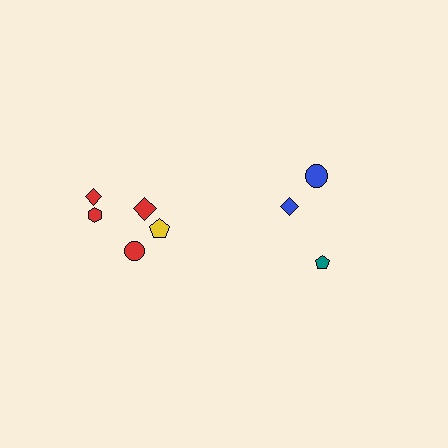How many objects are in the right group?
There are 3 objects.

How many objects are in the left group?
There are 5 objects.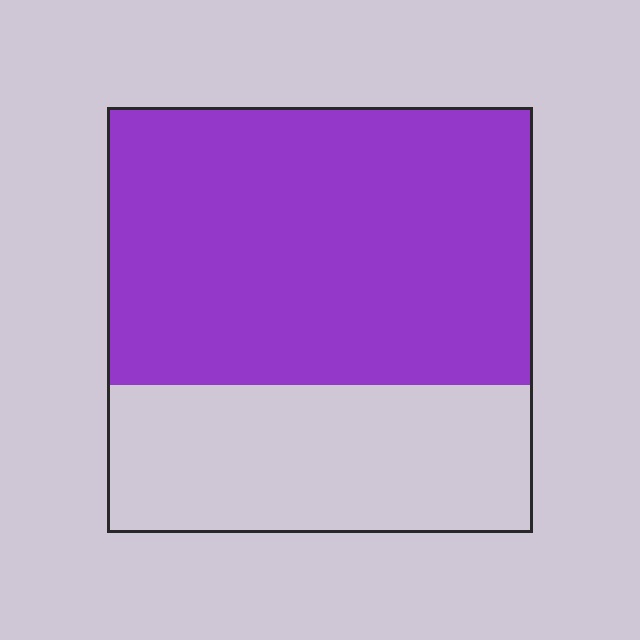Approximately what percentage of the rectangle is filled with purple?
Approximately 65%.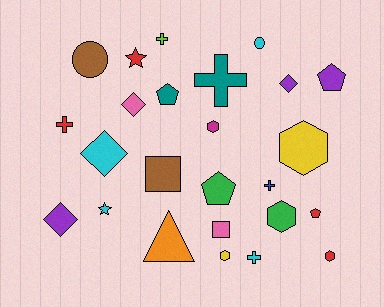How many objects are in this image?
There are 25 objects.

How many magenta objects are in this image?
There is 1 magenta object.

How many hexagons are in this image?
There are 5 hexagons.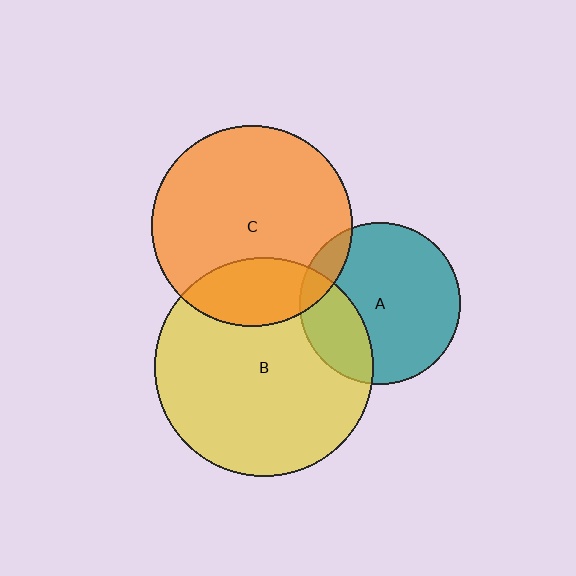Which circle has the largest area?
Circle B (yellow).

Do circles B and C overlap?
Yes.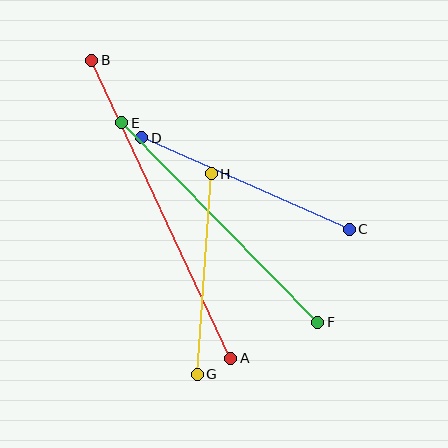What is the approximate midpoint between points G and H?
The midpoint is at approximately (204, 274) pixels.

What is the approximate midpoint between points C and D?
The midpoint is at approximately (246, 183) pixels.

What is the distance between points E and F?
The distance is approximately 280 pixels.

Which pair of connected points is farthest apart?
Points A and B are farthest apart.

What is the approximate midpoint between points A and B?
The midpoint is at approximately (161, 209) pixels.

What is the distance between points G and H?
The distance is approximately 201 pixels.